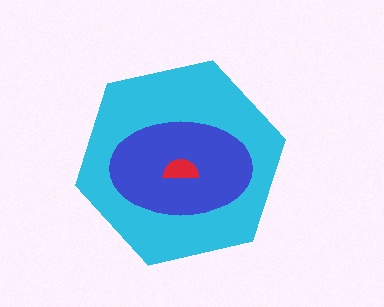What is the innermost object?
The red semicircle.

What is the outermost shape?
The cyan hexagon.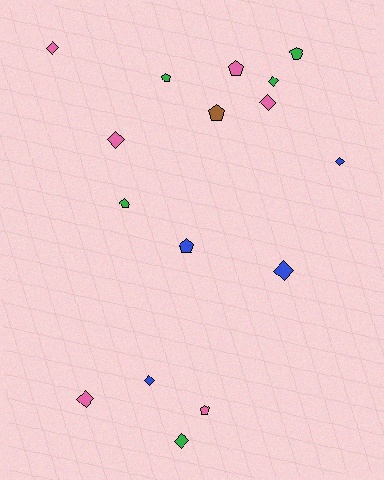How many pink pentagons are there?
There are 2 pink pentagons.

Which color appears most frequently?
Pink, with 6 objects.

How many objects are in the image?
There are 16 objects.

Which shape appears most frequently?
Diamond, with 9 objects.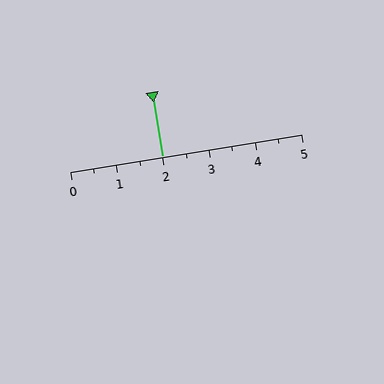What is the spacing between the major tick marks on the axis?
The major ticks are spaced 1 apart.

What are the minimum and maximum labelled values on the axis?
The axis runs from 0 to 5.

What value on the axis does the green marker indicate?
The marker indicates approximately 2.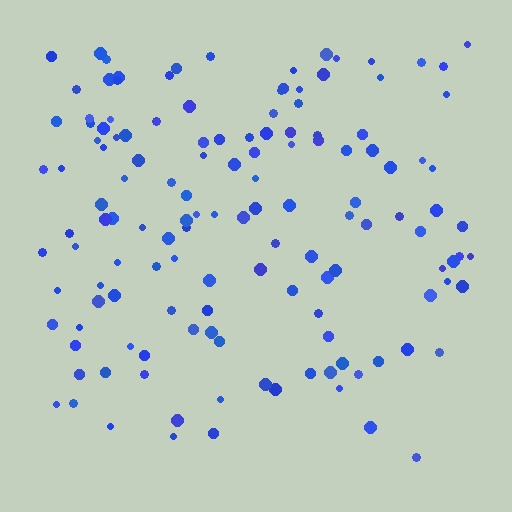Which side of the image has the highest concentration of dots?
The top.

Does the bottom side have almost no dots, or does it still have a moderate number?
Still a moderate number, just noticeably fewer than the top.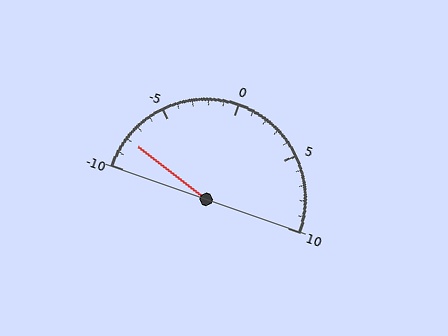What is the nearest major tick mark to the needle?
The nearest major tick mark is -10.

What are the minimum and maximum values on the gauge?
The gauge ranges from -10 to 10.